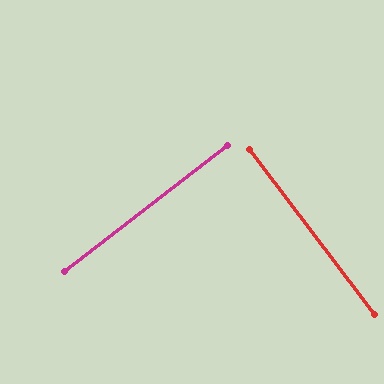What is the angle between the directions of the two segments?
Approximately 89 degrees.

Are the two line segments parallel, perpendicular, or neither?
Perpendicular — they meet at approximately 89°.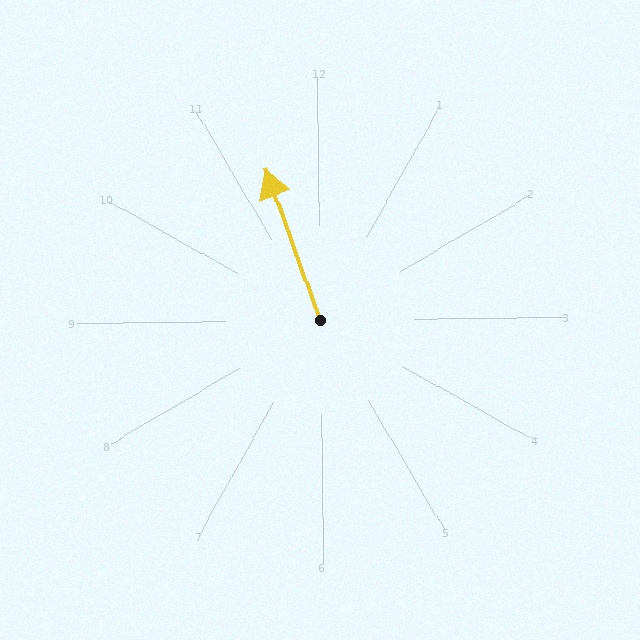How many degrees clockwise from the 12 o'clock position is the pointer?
Approximately 341 degrees.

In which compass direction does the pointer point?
North.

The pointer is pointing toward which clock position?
Roughly 11 o'clock.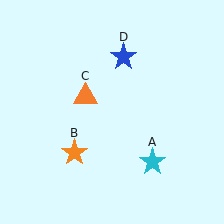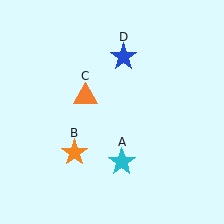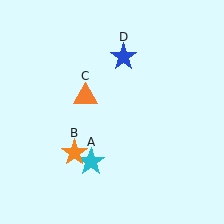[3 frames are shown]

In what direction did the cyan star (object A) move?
The cyan star (object A) moved left.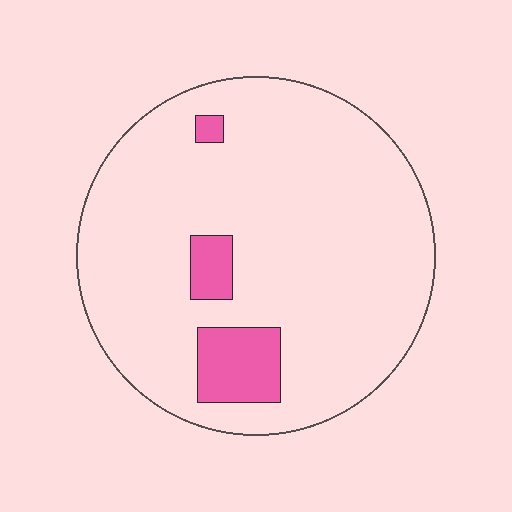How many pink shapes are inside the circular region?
3.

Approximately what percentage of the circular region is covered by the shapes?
Approximately 10%.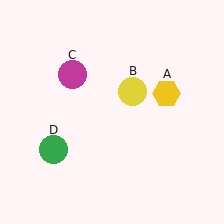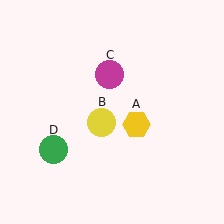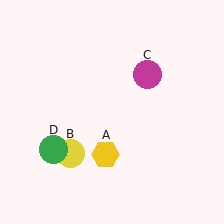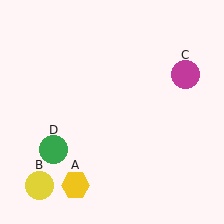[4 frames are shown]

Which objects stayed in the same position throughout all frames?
Green circle (object D) remained stationary.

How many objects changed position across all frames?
3 objects changed position: yellow hexagon (object A), yellow circle (object B), magenta circle (object C).